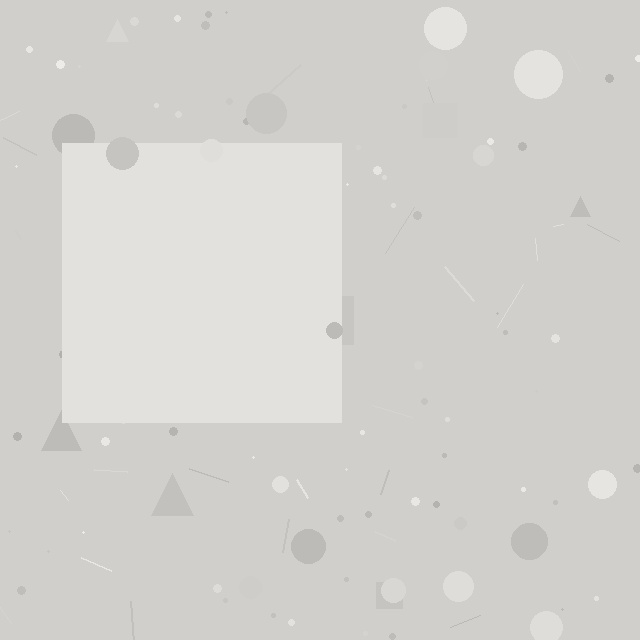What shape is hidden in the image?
A square is hidden in the image.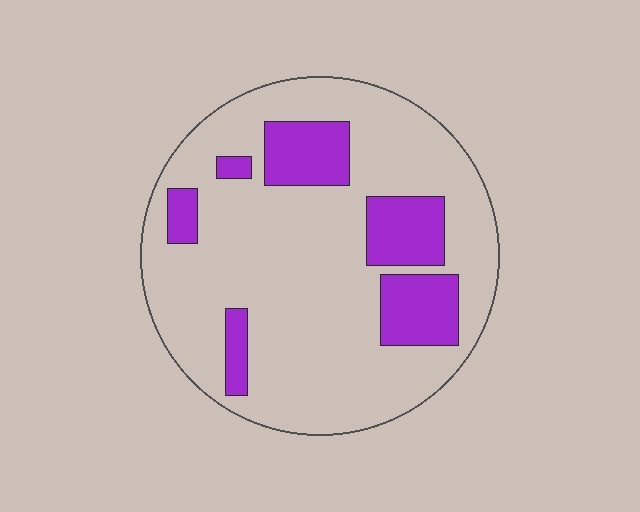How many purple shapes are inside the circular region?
6.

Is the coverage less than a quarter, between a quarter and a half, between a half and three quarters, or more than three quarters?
Less than a quarter.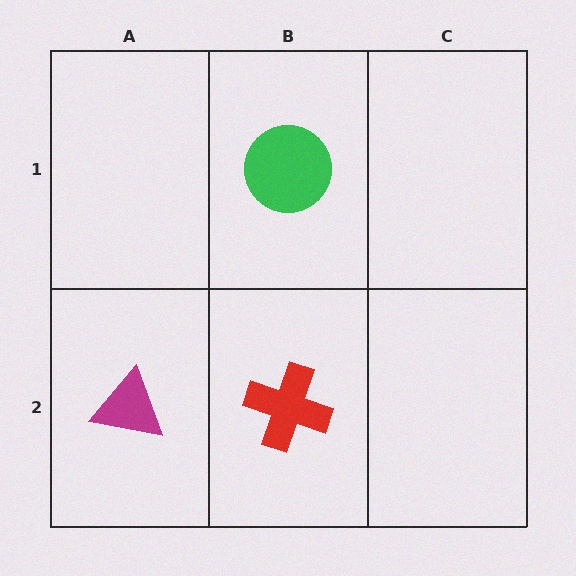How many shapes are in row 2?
2 shapes.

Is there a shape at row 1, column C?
No, that cell is empty.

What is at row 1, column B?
A green circle.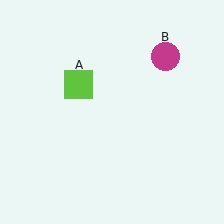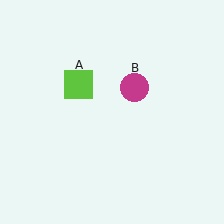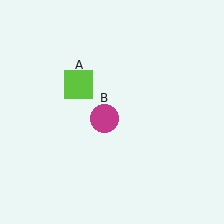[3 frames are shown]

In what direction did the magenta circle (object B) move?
The magenta circle (object B) moved down and to the left.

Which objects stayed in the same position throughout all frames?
Lime square (object A) remained stationary.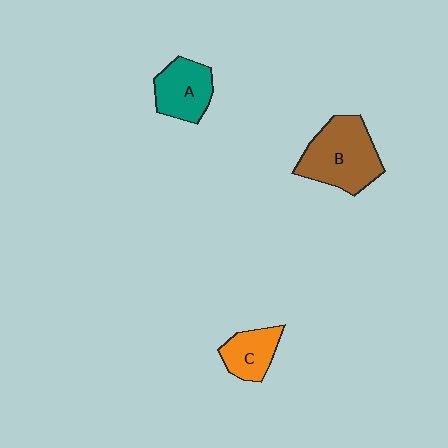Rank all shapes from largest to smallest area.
From largest to smallest: B (brown), A (teal), C (orange).